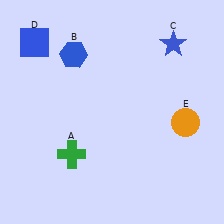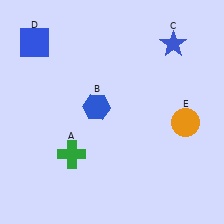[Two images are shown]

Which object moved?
The blue hexagon (B) moved down.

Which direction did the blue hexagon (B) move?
The blue hexagon (B) moved down.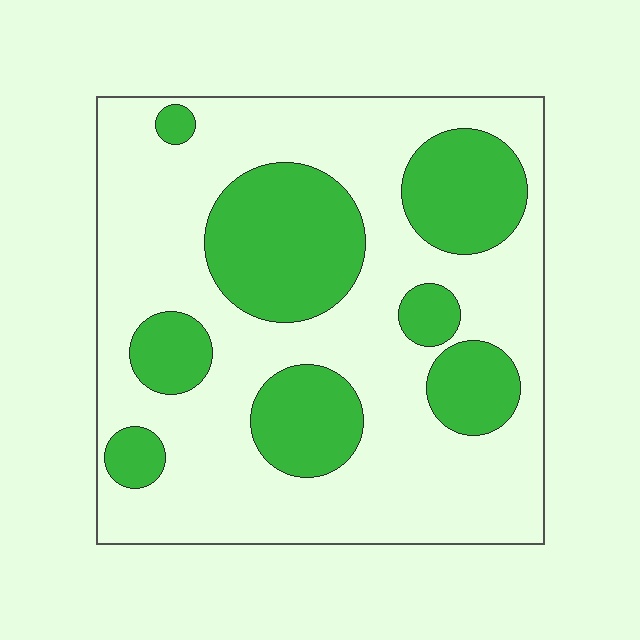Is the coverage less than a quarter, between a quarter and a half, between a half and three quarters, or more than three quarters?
Between a quarter and a half.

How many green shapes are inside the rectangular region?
8.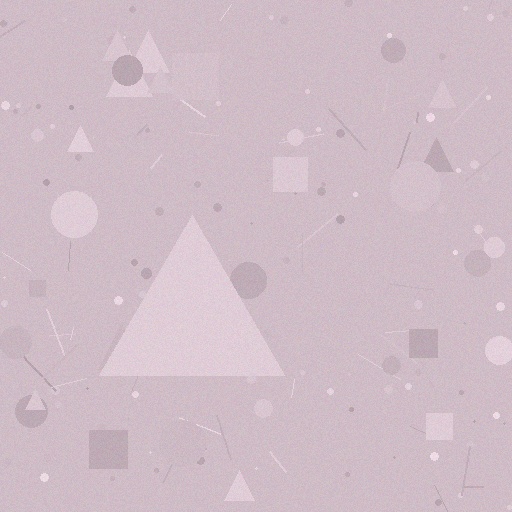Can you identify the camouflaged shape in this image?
The camouflaged shape is a triangle.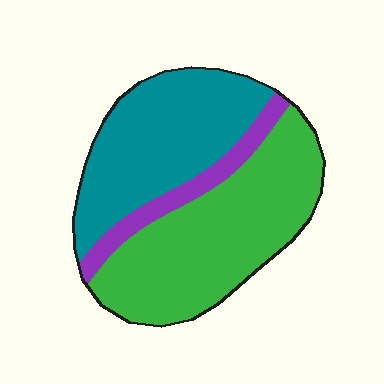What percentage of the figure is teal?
Teal covers 39% of the figure.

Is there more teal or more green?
Green.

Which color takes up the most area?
Green, at roughly 50%.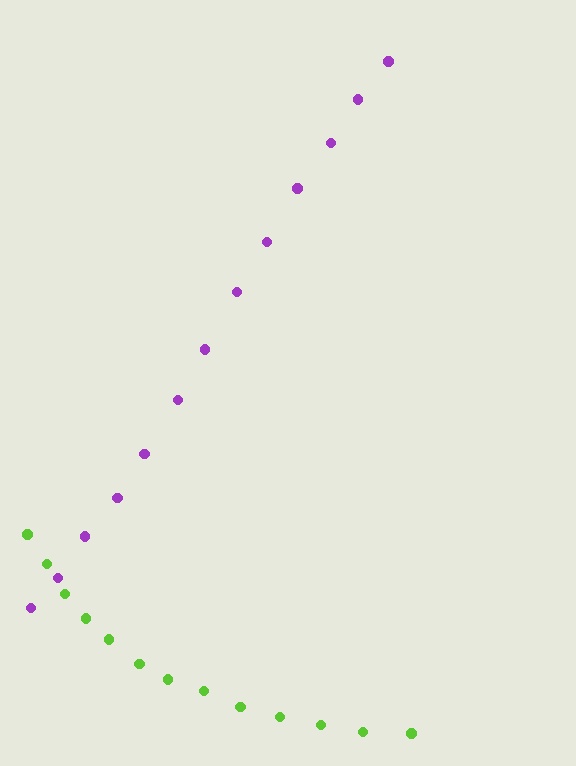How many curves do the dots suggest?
There are 2 distinct paths.